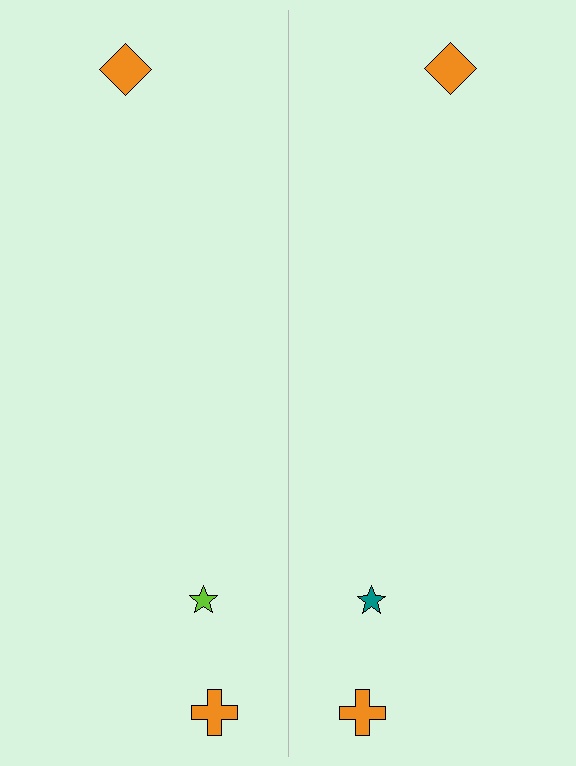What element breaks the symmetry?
The teal star on the right side breaks the symmetry — its mirror counterpart is lime.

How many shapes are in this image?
There are 6 shapes in this image.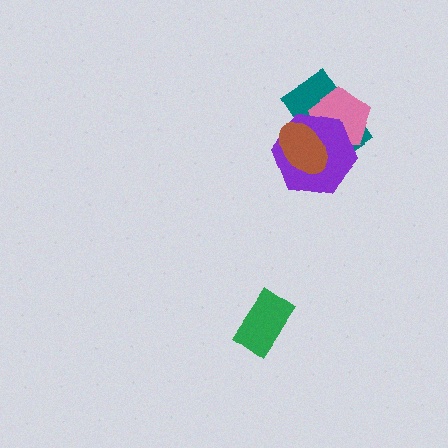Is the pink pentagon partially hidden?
Yes, it is partially covered by another shape.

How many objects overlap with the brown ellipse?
3 objects overlap with the brown ellipse.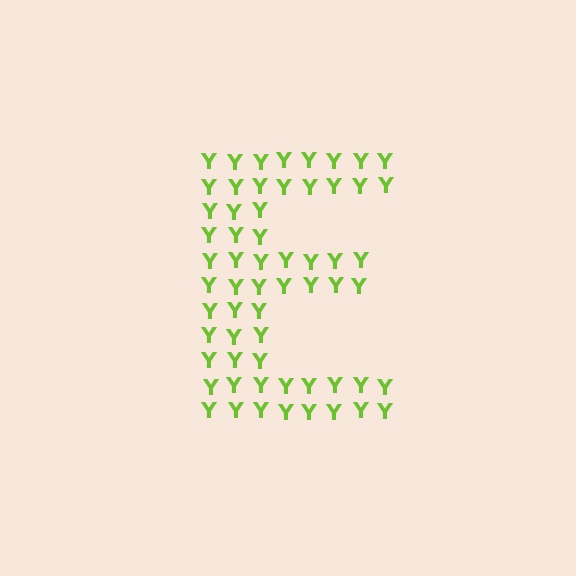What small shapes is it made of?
It is made of small letter Y's.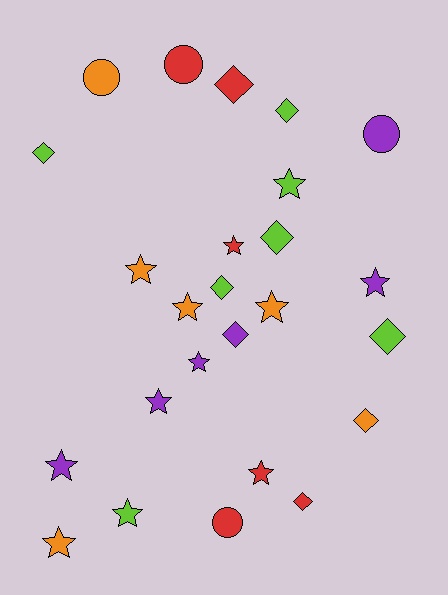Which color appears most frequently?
Lime, with 7 objects.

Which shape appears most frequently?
Star, with 12 objects.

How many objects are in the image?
There are 25 objects.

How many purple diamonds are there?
There is 1 purple diamond.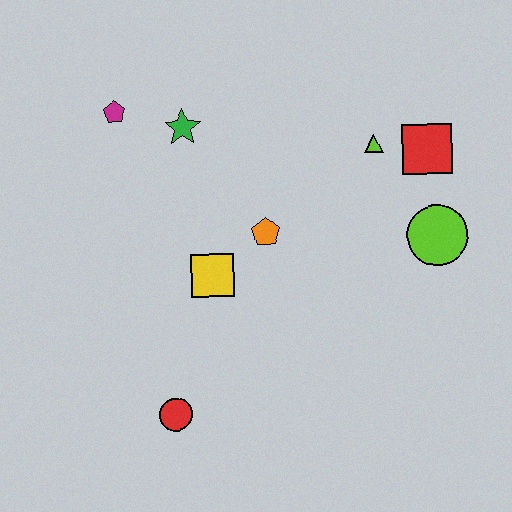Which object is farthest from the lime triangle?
The red circle is farthest from the lime triangle.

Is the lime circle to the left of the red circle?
No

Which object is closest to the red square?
The lime triangle is closest to the red square.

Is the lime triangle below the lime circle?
No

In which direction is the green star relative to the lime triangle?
The green star is to the left of the lime triangle.